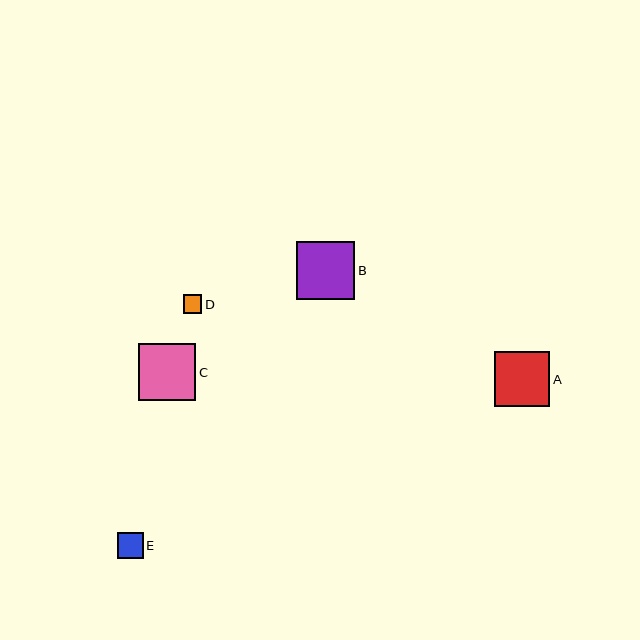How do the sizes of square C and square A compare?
Square C and square A are approximately the same size.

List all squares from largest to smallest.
From largest to smallest: B, C, A, E, D.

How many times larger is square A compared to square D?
Square A is approximately 3.0 times the size of square D.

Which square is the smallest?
Square D is the smallest with a size of approximately 18 pixels.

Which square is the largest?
Square B is the largest with a size of approximately 58 pixels.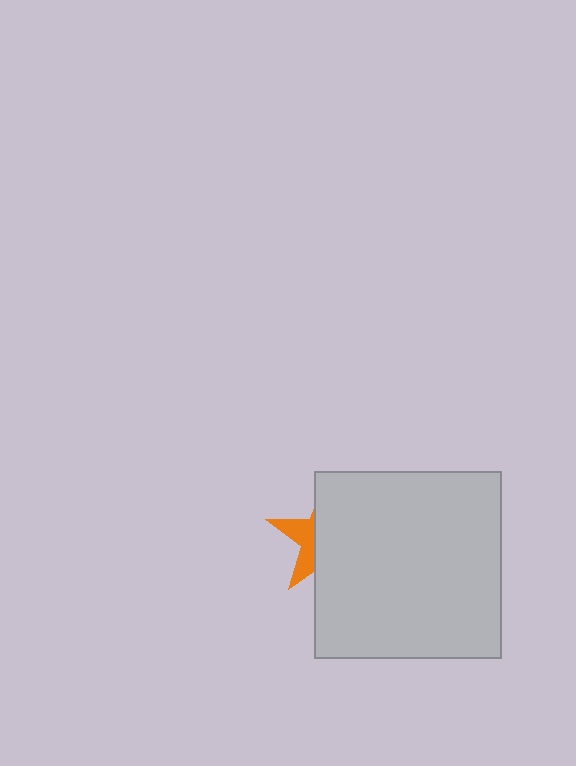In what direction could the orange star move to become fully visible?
The orange star could move left. That would shift it out from behind the light gray square entirely.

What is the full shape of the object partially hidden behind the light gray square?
The partially hidden object is an orange star.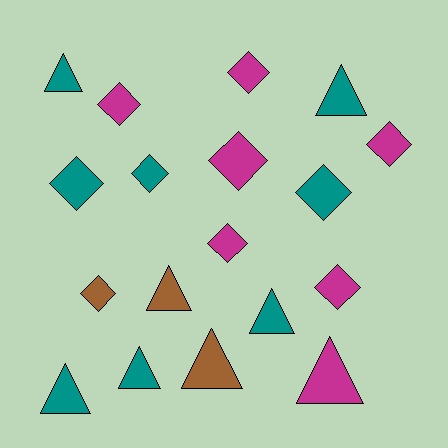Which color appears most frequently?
Teal, with 8 objects.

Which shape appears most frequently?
Diamond, with 10 objects.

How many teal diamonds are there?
There are 3 teal diamonds.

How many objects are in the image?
There are 18 objects.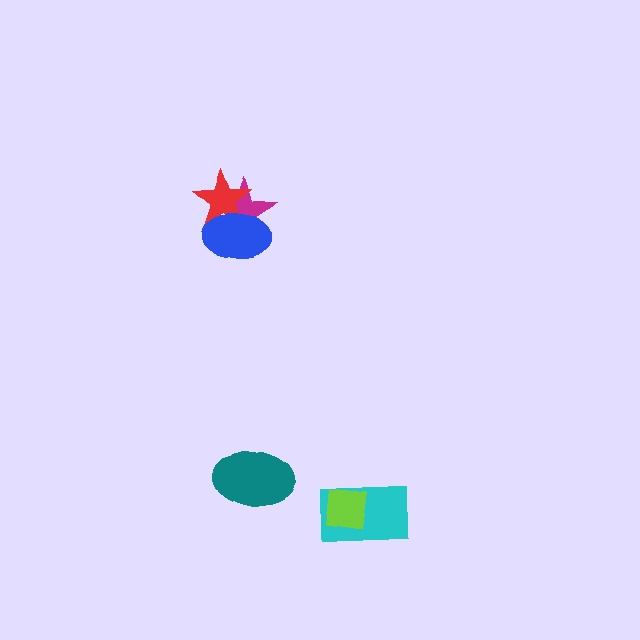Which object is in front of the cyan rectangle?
The lime square is in front of the cyan rectangle.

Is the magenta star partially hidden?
Yes, it is partially covered by another shape.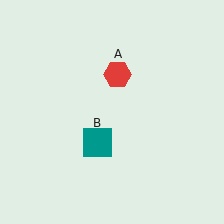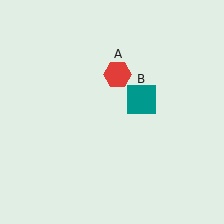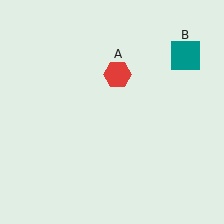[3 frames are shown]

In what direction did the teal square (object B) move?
The teal square (object B) moved up and to the right.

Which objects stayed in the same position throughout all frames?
Red hexagon (object A) remained stationary.